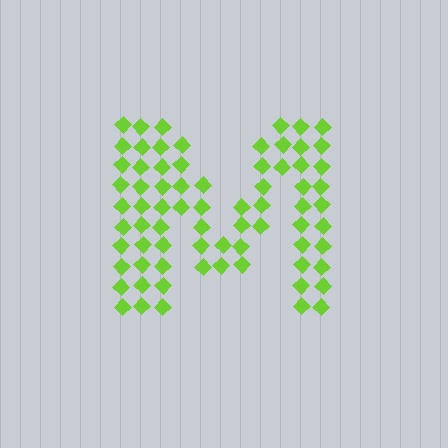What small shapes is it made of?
It is made of small diamonds.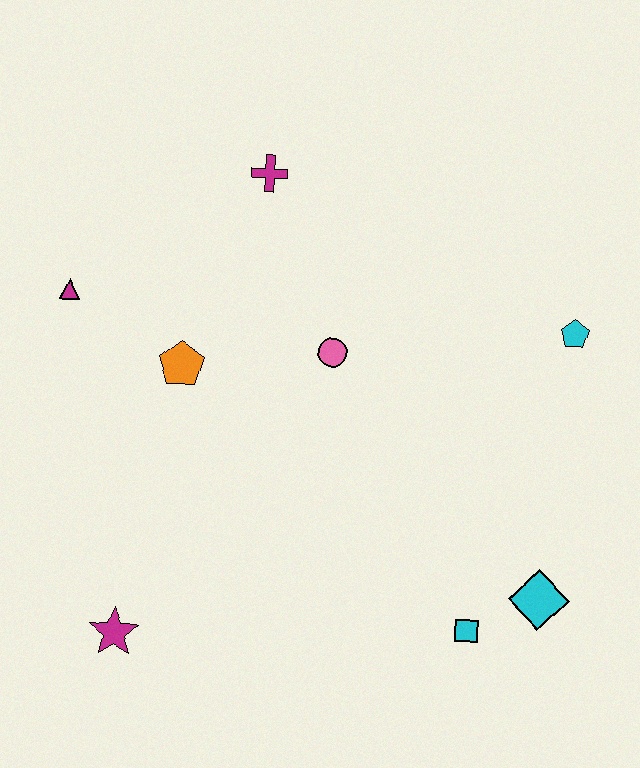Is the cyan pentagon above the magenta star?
Yes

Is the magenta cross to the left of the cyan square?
Yes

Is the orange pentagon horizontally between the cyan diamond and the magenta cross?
No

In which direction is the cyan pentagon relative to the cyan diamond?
The cyan pentagon is above the cyan diamond.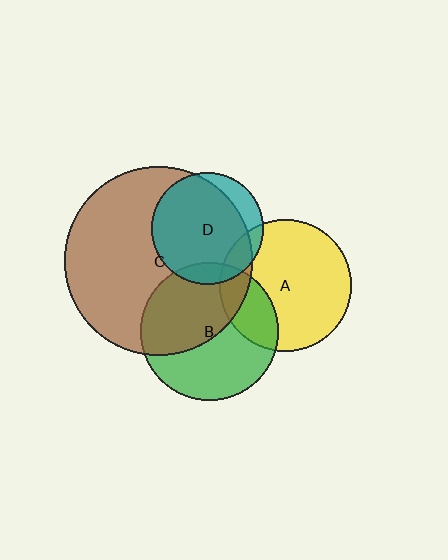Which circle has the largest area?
Circle C (brown).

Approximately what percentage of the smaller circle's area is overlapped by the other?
Approximately 50%.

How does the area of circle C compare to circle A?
Approximately 2.1 times.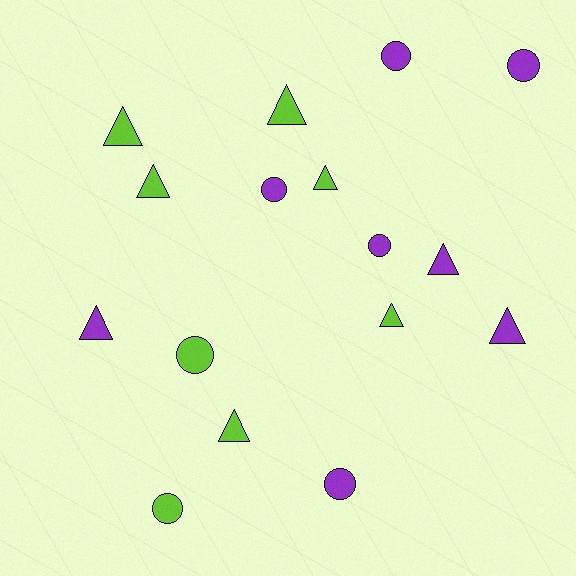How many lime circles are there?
There are 2 lime circles.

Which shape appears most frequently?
Triangle, with 9 objects.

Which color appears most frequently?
Purple, with 8 objects.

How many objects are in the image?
There are 16 objects.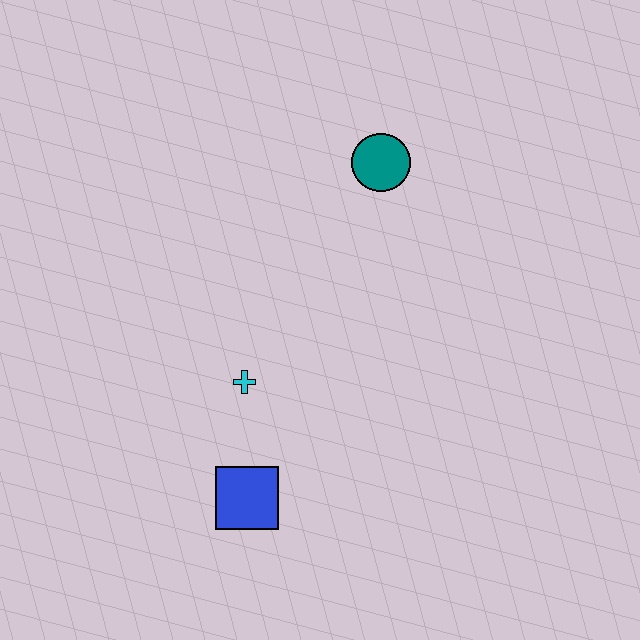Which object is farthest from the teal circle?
The blue square is farthest from the teal circle.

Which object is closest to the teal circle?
The cyan cross is closest to the teal circle.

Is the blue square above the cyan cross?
No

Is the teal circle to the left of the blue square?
No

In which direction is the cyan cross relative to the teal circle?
The cyan cross is below the teal circle.